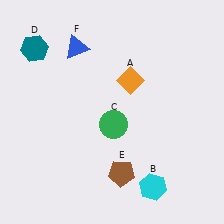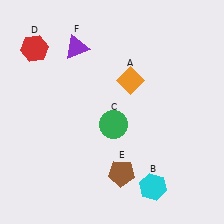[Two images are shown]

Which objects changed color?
D changed from teal to red. F changed from blue to purple.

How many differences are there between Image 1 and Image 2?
There are 2 differences between the two images.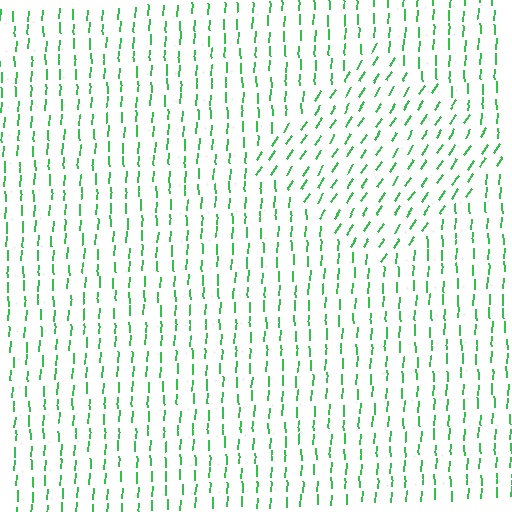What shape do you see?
I see a diamond.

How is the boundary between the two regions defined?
The boundary is defined purely by a change in line orientation (approximately 31 degrees difference). All lines are the same color and thickness.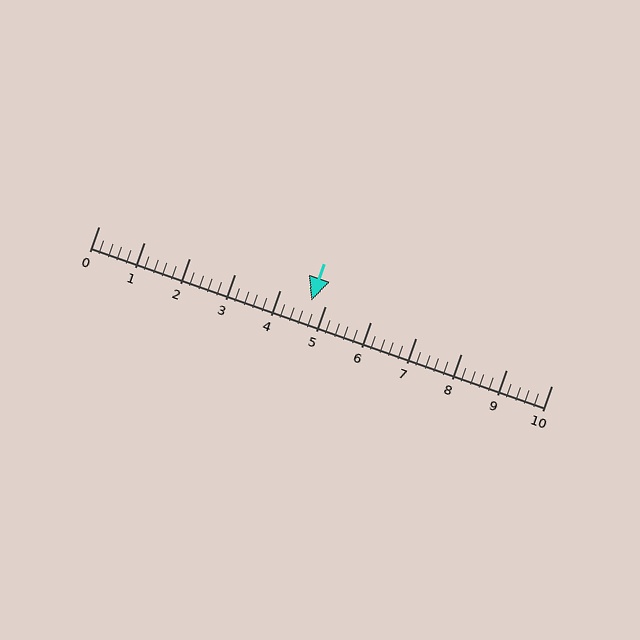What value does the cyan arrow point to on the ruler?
The cyan arrow points to approximately 4.7.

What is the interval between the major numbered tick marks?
The major tick marks are spaced 1 units apart.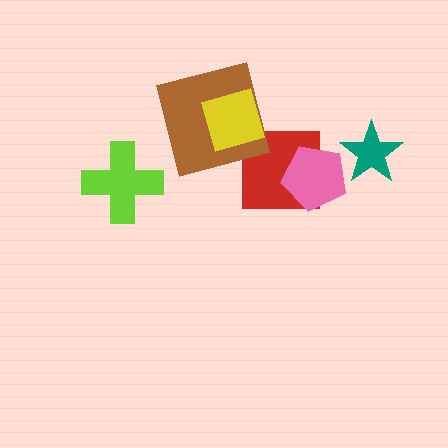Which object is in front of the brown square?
The yellow diamond is in front of the brown square.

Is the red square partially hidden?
Yes, it is partially covered by another shape.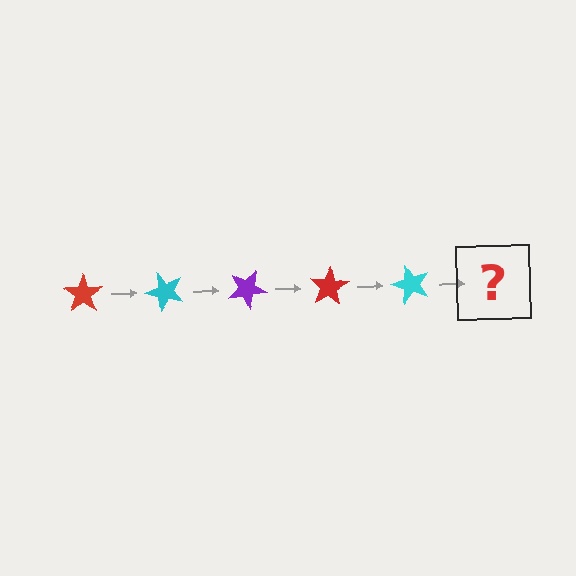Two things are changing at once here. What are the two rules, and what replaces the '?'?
The two rules are that it rotates 50 degrees each step and the color cycles through red, cyan, and purple. The '?' should be a purple star, rotated 250 degrees from the start.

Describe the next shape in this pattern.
It should be a purple star, rotated 250 degrees from the start.